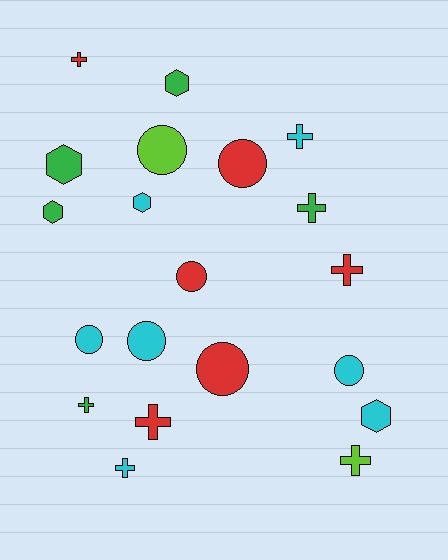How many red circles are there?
There are 3 red circles.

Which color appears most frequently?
Cyan, with 7 objects.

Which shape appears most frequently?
Cross, with 8 objects.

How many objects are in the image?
There are 20 objects.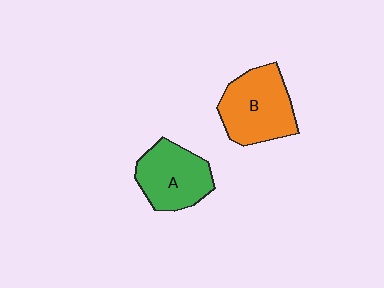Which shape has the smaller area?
Shape A (green).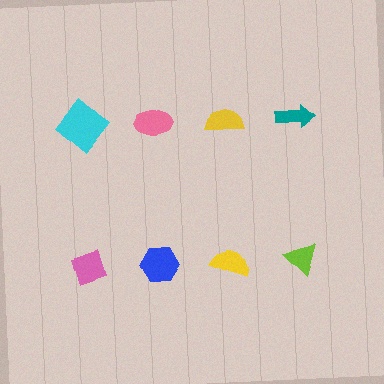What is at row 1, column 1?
A cyan diamond.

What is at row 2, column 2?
A blue hexagon.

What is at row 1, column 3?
A yellow semicircle.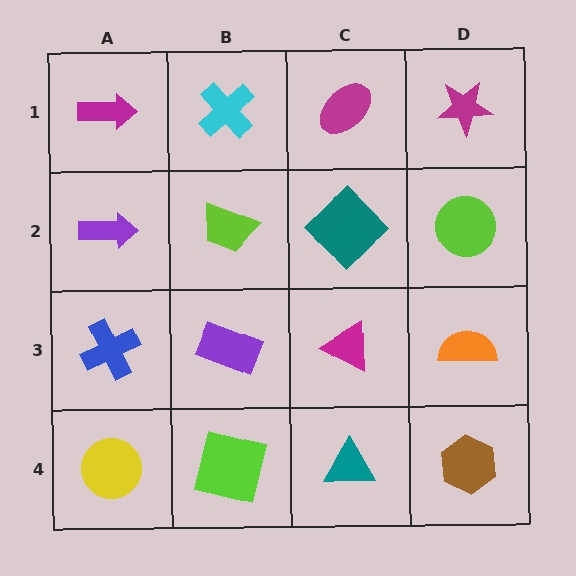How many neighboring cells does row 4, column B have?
3.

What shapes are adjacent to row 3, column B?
A lime trapezoid (row 2, column B), a lime square (row 4, column B), a blue cross (row 3, column A), a magenta triangle (row 3, column C).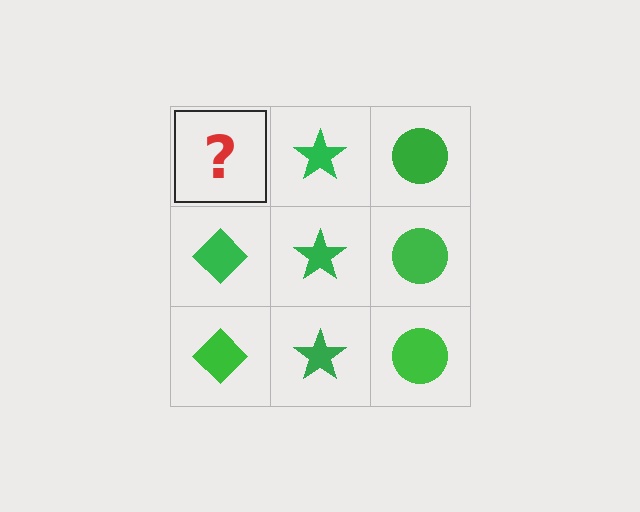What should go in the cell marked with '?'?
The missing cell should contain a green diamond.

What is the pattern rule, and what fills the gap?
The rule is that each column has a consistent shape. The gap should be filled with a green diamond.